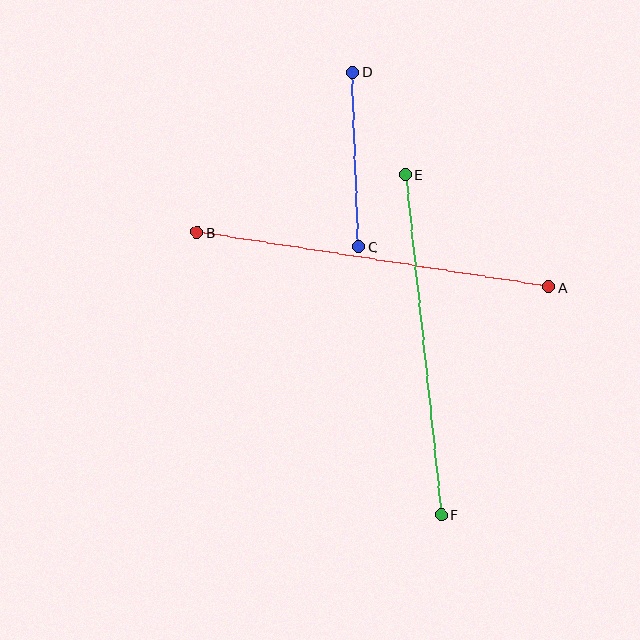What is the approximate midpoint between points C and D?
The midpoint is at approximately (356, 160) pixels.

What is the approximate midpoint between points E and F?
The midpoint is at approximately (423, 345) pixels.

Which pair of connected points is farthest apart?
Points A and B are farthest apart.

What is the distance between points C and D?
The distance is approximately 175 pixels.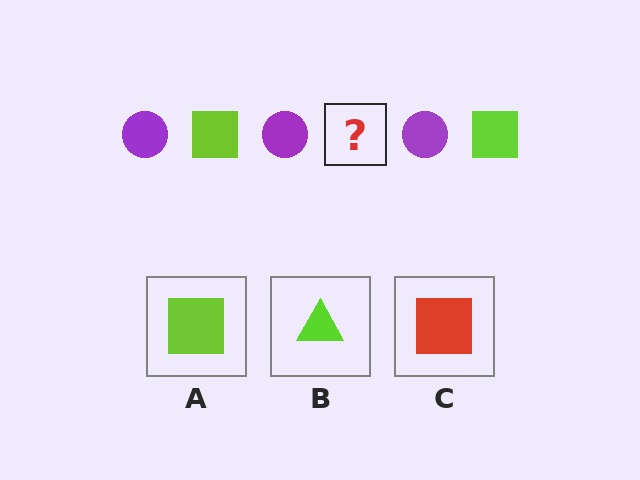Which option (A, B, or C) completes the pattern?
A.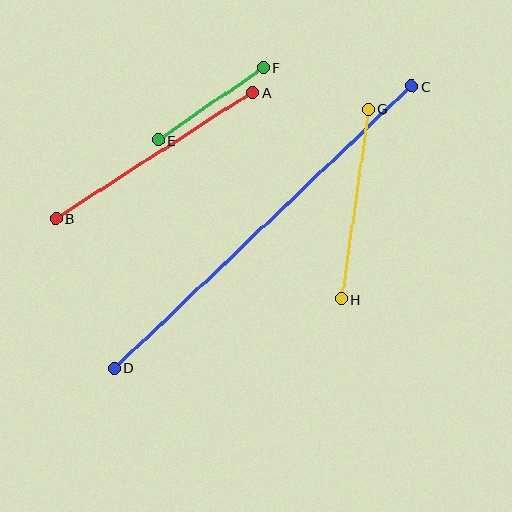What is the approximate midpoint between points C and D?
The midpoint is at approximately (263, 227) pixels.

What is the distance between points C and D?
The distance is approximately 409 pixels.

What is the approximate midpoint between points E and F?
The midpoint is at approximately (211, 104) pixels.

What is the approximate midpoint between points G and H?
The midpoint is at approximately (355, 204) pixels.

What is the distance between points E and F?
The distance is approximately 128 pixels.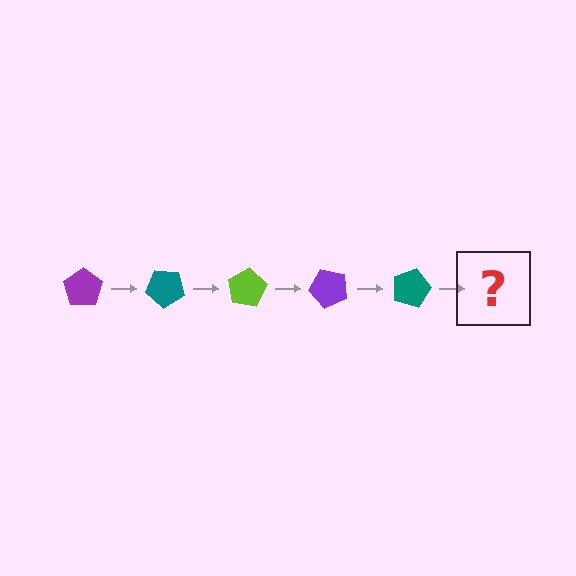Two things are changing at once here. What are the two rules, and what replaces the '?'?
The two rules are that it rotates 40 degrees each step and the color cycles through purple, teal, and lime. The '?' should be a lime pentagon, rotated 200 degrees from the start.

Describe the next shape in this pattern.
It should be a lime pentagon, rotated 200 degrees from the start.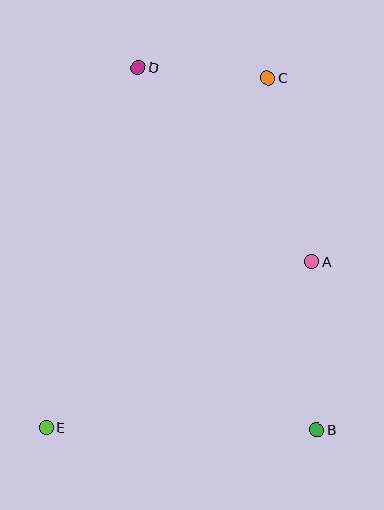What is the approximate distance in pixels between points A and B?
The distance between A and B is approximately 168 pixels.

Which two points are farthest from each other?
Points C and E are farthest from each other.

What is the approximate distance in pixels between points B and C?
The distance between B and C is approximately 355 pixels.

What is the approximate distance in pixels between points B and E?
The distance between B and E is approximately 271 pixels.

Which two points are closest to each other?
Points C and D are closest to each other.